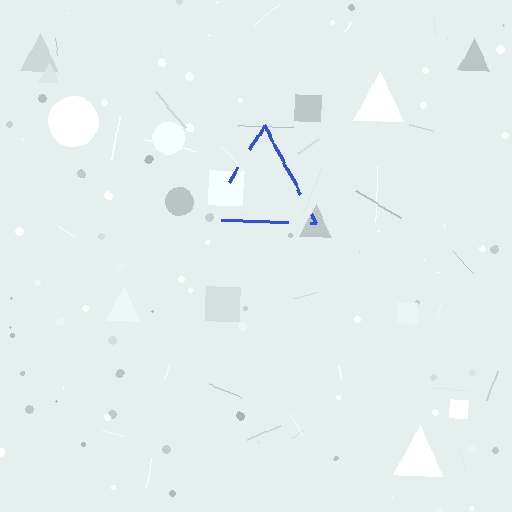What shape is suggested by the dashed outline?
The dashed outline suggests a triangle.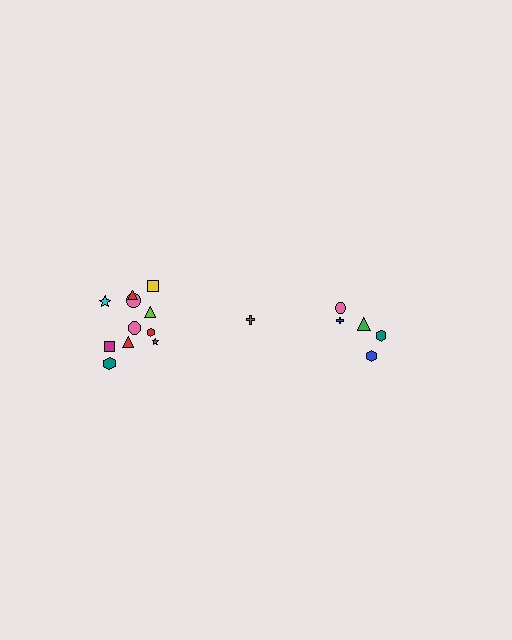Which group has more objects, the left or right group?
The left group.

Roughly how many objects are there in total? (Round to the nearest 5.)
Roughly 15 objects in total.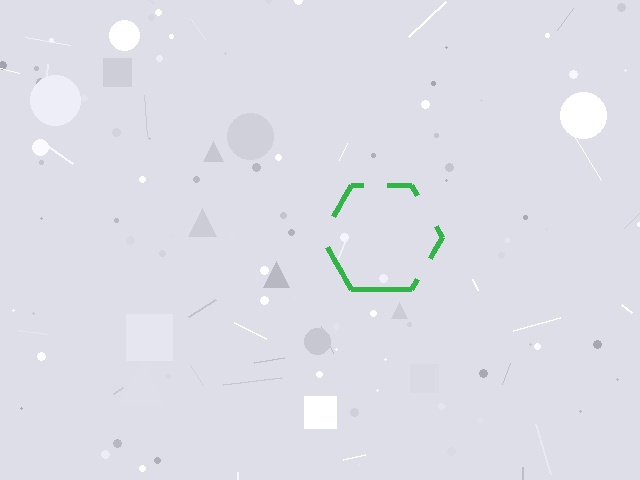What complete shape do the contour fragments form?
The contour fragments form a hexagon.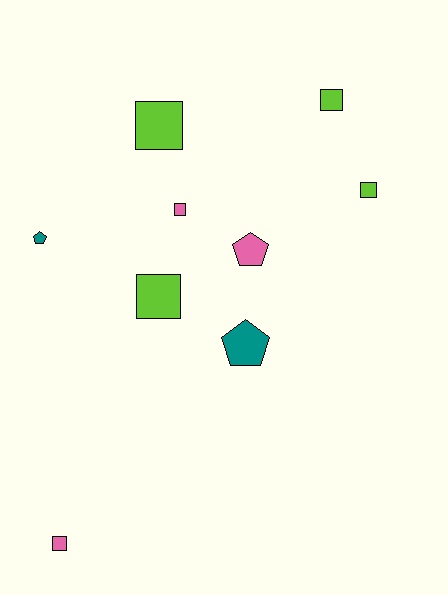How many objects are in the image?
There are 9 objects.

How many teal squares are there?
There are no teal squares.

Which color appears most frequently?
Lime, with 4 objects.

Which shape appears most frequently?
Square, with 6 objects.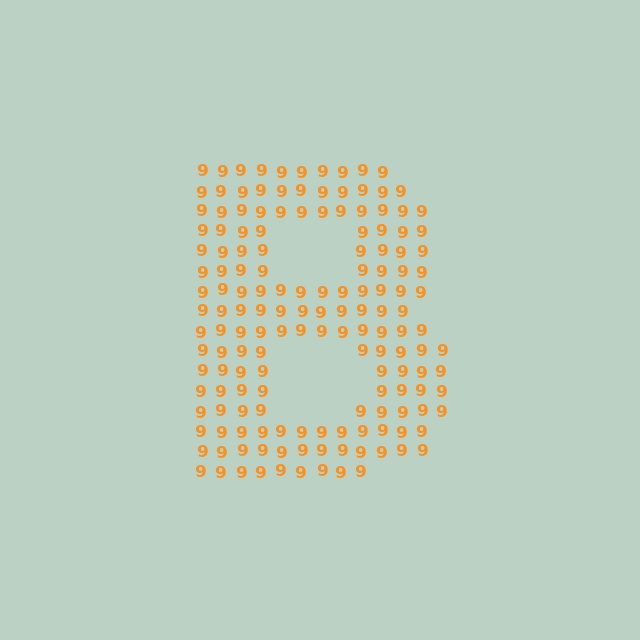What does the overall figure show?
The overall figure shows the letter B.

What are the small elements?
The small elements are digit 9's.